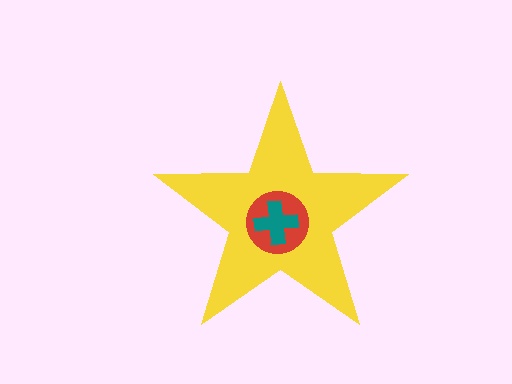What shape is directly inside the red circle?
The teal cross.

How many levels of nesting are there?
3.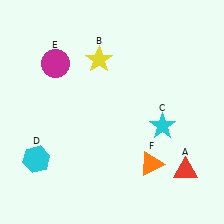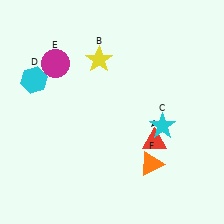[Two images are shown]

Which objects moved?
The objects that moved are: the red triangle (A), the cyan hexagon (D).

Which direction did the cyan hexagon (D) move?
The cyan hexagon (D) moved up.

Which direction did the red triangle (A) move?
The red triangle (A) moved left.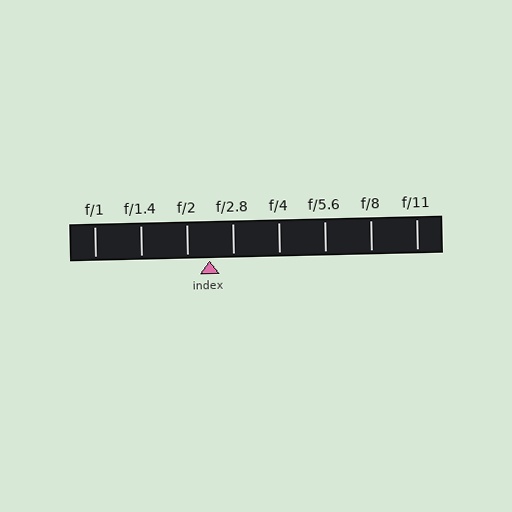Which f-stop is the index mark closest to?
The index mark is closest to f/2.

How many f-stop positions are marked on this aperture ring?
There are 8 f-stop positions marked.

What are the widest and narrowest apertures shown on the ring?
The widest aperture shown is f/1 and the narrowest is f/11.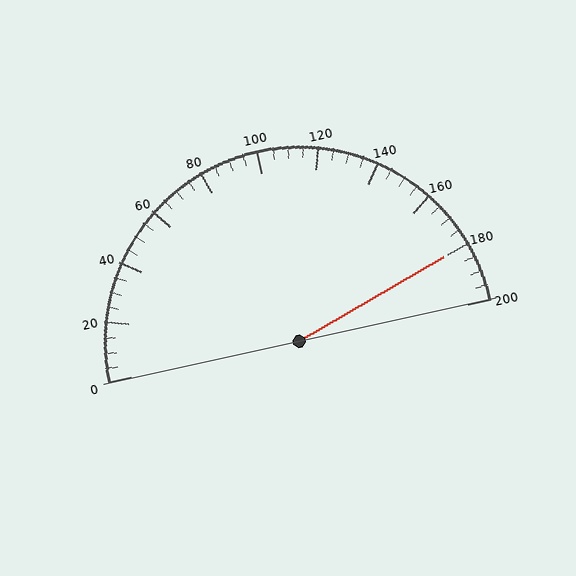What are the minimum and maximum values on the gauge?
The gauge ranges from 0 to 200.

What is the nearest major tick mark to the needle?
The nearest major tick mark is 180.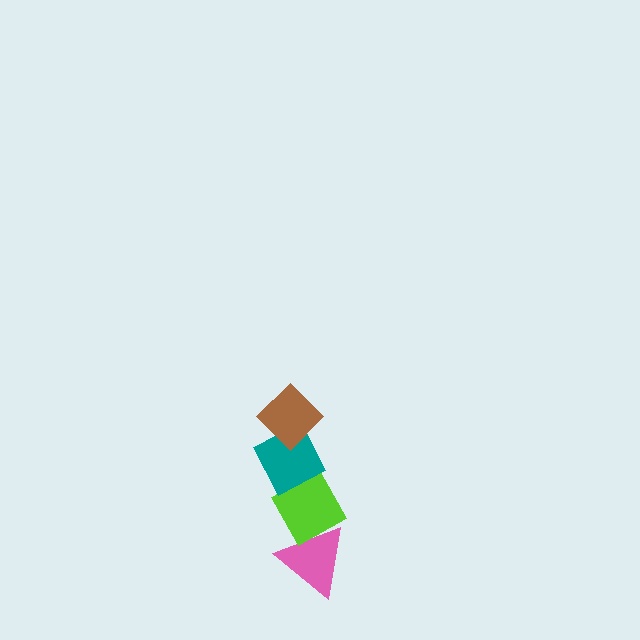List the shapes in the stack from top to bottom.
From top to bottom: the brown diamond, the teal diamond, the lime diamond, the pink triangle.